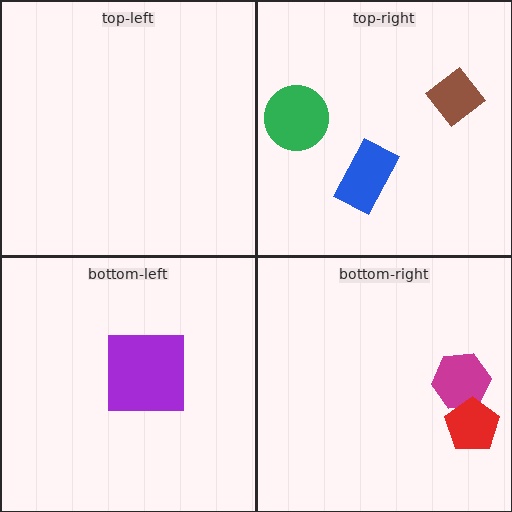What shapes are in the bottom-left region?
The purple square.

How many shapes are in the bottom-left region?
1.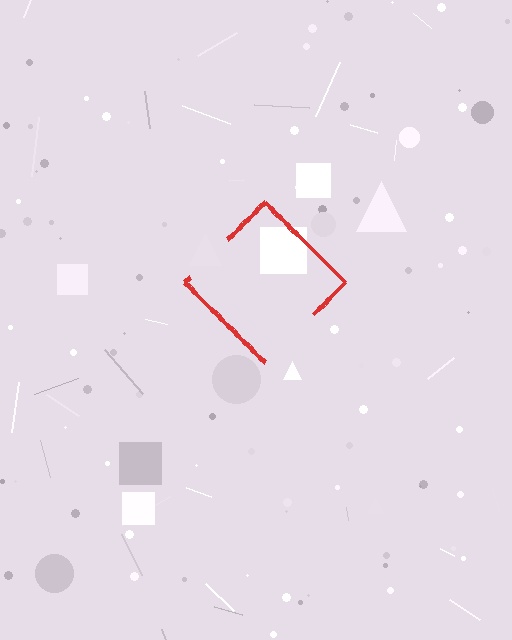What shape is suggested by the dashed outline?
The dashed outline suggests a diamond.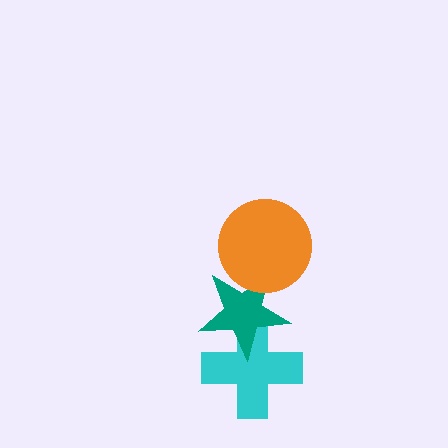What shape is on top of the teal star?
The orange circle is on top of the teal star.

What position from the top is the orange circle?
The orange circle is 1st from the top.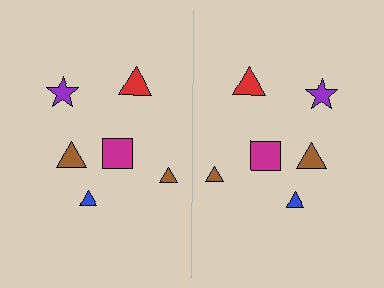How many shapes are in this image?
There are 12 shapes in this image.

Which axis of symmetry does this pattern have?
The pattern has a vertical axis of symmetry running through the center of the image.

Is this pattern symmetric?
Yes, this pattern has bilateral (reflection) symmetry.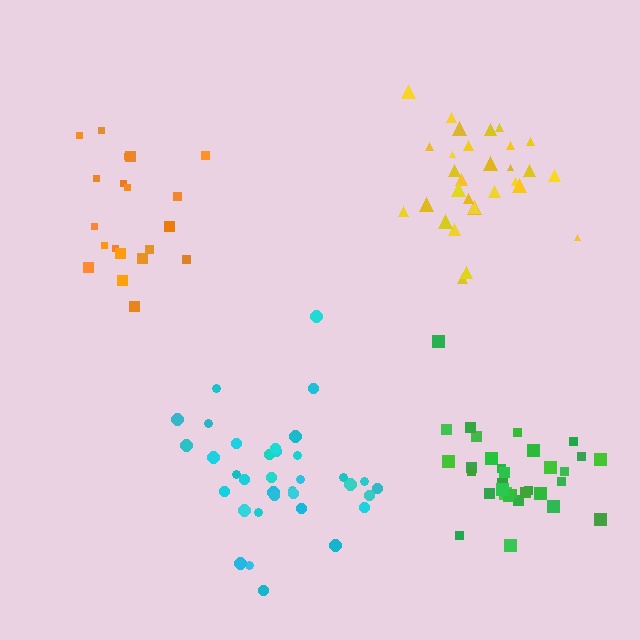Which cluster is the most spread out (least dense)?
Cyan.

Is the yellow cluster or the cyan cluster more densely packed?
Yellow.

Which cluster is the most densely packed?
Yellow.